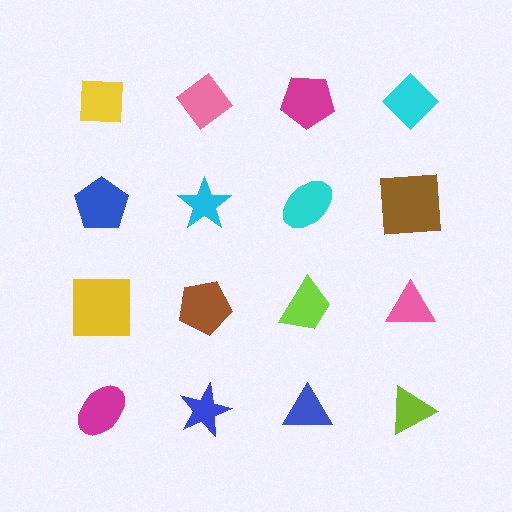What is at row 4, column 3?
A blue triangle.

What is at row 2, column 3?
A cyan ellipse.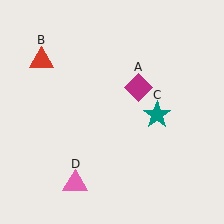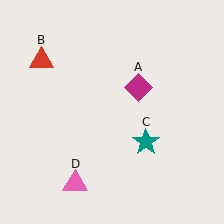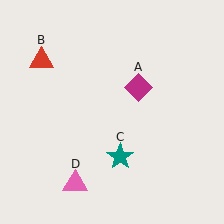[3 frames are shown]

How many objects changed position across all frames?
1 object changed position: teal star (object C).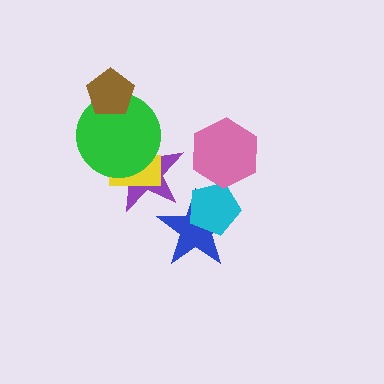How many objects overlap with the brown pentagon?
1 object overlaps with the brown pentagon.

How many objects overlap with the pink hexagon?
1 object overlaps with the pink hexagon.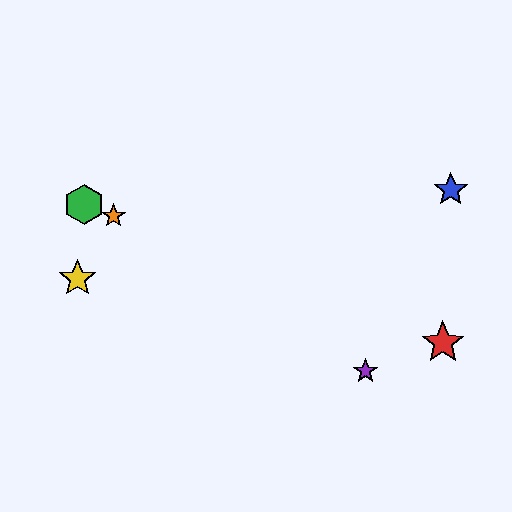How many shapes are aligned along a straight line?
3 shapes (the red star, the green hexagon, the orange star) are aligned along a straight line.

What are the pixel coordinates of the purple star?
The purple star is at (366, 371).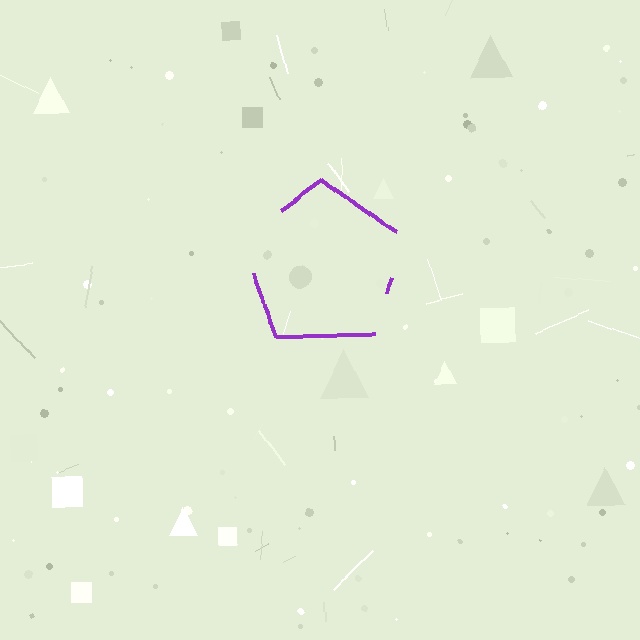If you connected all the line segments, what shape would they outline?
They would outline a pentagon.